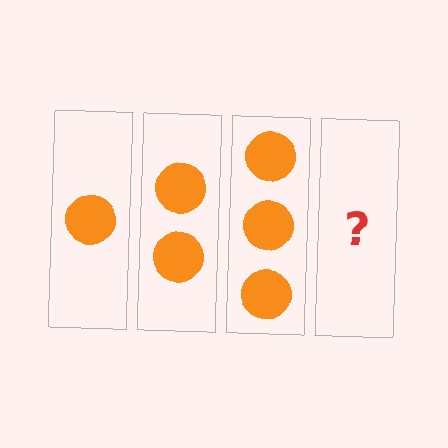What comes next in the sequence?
The next element should be 4 circles.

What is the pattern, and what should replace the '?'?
The pattern is that each step adds one more circle. The '?' should be 4 circles.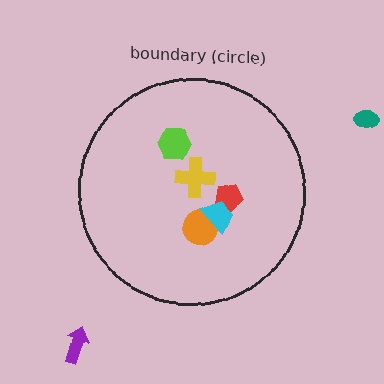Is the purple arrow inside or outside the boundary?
Outside.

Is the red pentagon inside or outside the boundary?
Inside.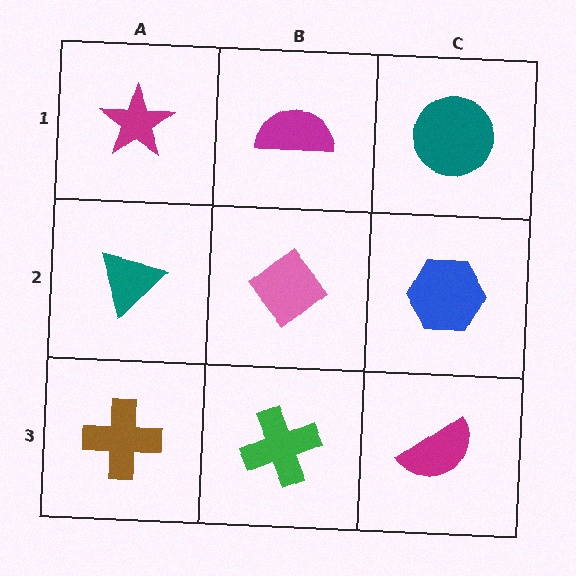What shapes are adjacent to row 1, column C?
A blue hexagon (row 2, column C), a magenta semicircle (row 1, column B).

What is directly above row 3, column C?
A blue hexagon.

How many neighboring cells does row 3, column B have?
3.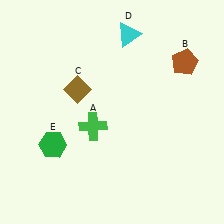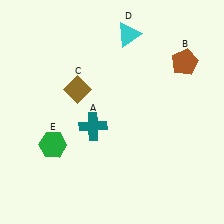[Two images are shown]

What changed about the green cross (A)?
In Image 1, A is green. In Image 2, it changed to teal.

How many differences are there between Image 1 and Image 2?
There is 1 difference between the two images.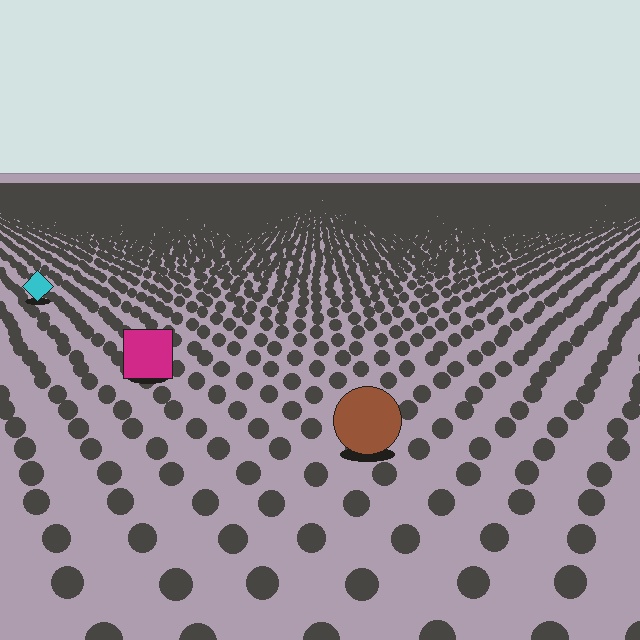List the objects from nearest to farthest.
From nearest to farthest: the brown circle, the magenta square, the cyan diamond.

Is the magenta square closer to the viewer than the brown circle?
No. The brown circle is closer — you can tell from the texture gradient: the ground texture is coarser near it.